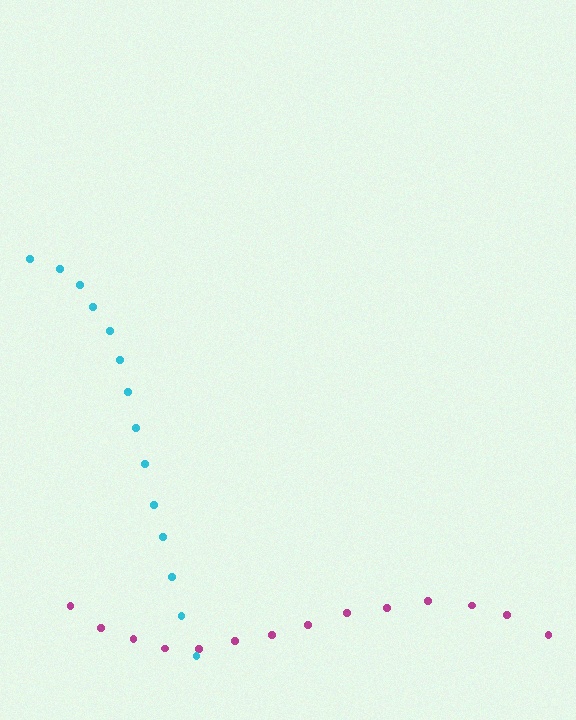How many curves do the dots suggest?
There are 2 distinct paths.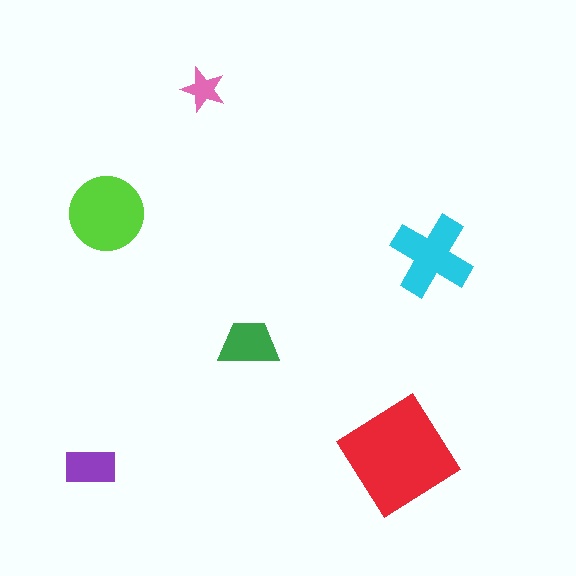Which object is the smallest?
The pink star.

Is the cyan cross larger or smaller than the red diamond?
Smaller.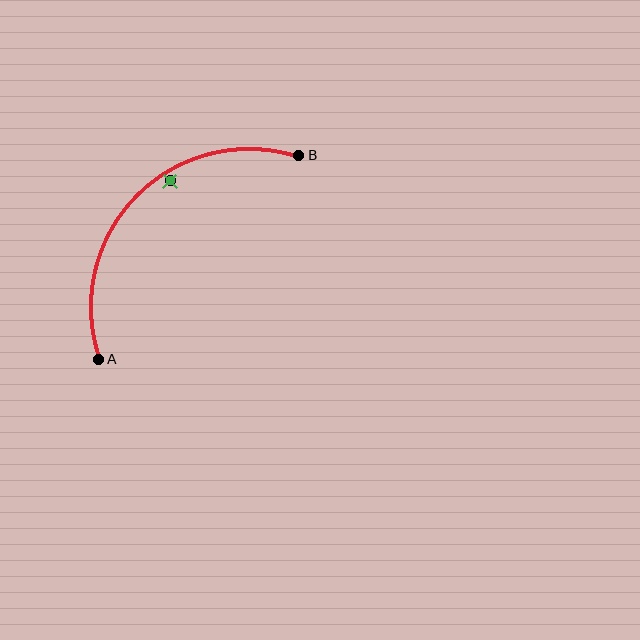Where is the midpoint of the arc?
The arc midpoint is the point on the curve farthest from the straight line joining A and B. It sits above and to the left of that line.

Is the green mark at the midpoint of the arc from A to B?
No — the green mark does not lie on the arc at all. It sits slightly inside the curve.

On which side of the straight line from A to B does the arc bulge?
The arc bulges above and to the left of the straight line connecting A and B.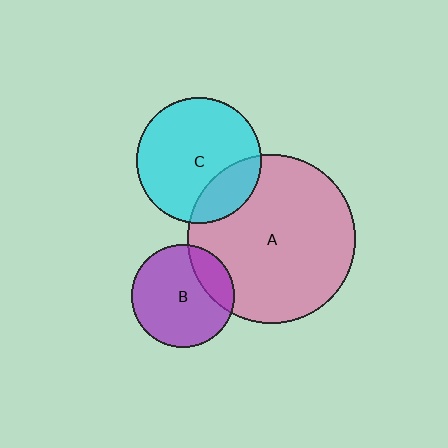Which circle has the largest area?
Circle A (pink).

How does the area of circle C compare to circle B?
Approximately 1.5 times.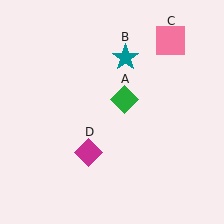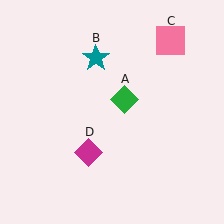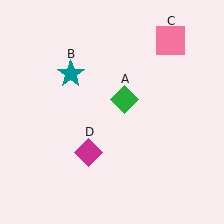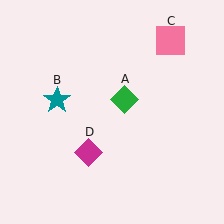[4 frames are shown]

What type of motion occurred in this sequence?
The teal star (object B) rotated counterclockwise around the center of the scene.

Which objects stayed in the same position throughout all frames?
Green diamond (object A) and pink square (object C) and magenta diamond (object D) remained stationary.